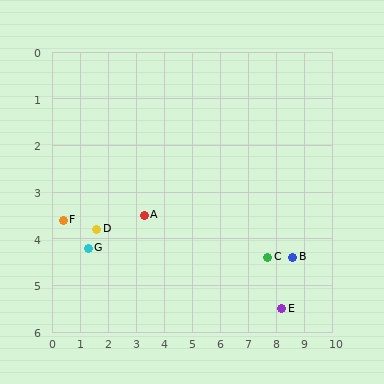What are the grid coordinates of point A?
Point A is at approximately (3.3, 3.5).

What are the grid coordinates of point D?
Point D is at approximately (1.6, 3.8).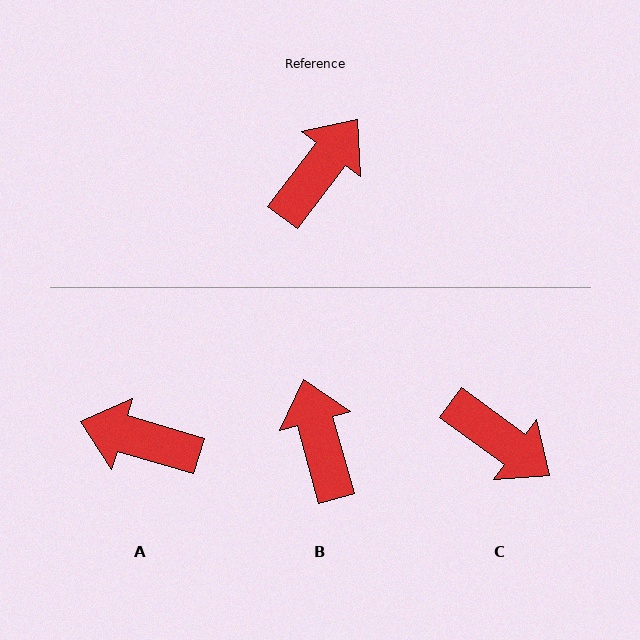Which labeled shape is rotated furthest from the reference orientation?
A, about 111 degrees away.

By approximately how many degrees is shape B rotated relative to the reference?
Approximately 53 degrees counter-clockwise.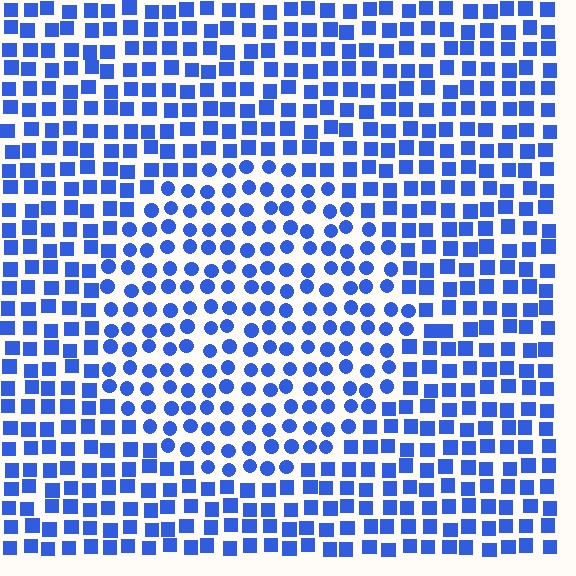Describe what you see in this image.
The image is filled with small blue elements arranged in a uniform grid. A circle-shaped region contains circles, while the surrounding area contains squares. The boundary is defined purely by the change in element shape.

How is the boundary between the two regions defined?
The boundary is defined by a change in element shape: circles inside vs. squares outside. All elements share the same color and spacing.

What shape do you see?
I see a circle.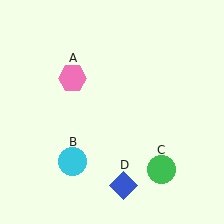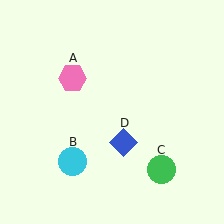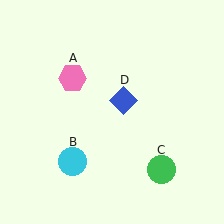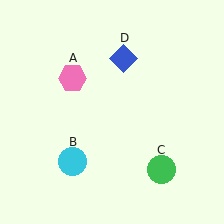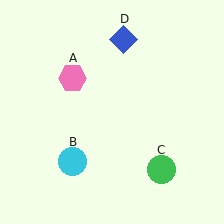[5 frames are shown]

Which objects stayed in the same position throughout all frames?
Pink hexagon (object A) and cyan circle (object B) and green circle (object C) remained stationary.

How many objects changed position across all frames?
1 object changed position: blue diamond (object D).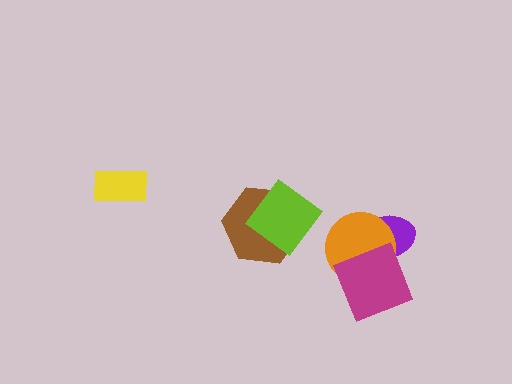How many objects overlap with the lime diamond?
1 object overlaps with the lime diamond.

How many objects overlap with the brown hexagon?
1 object overlaps with the brown hexagon.